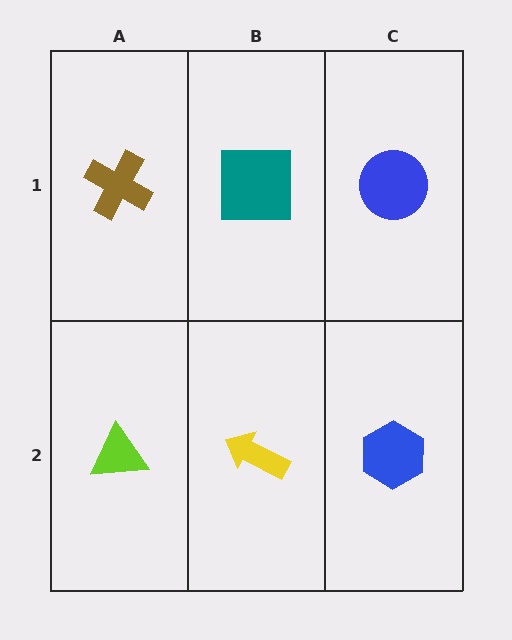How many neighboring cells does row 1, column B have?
3.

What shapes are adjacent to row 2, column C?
A blue circle (row 1, column C), a yellow arrow (row 2, column B).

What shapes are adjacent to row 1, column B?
A yellow arrow (row 2, column B), a brown cross (row 1, column A), a blue circle (row 1, column C).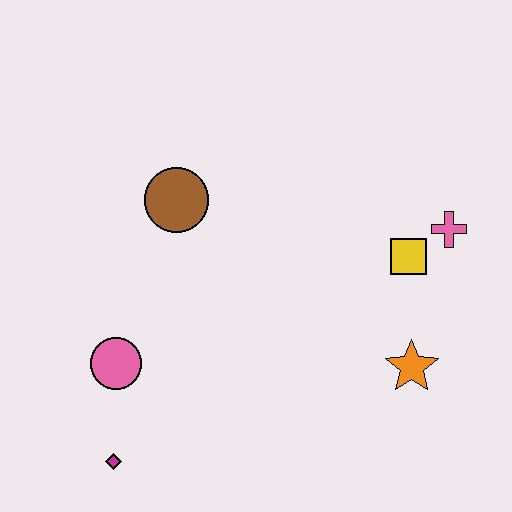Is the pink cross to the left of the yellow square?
No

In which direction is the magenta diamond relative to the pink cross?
The magenta diamond is to the left of the pink cross.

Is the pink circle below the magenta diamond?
No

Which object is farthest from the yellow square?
The magenta diamond is farthest from the yellow square.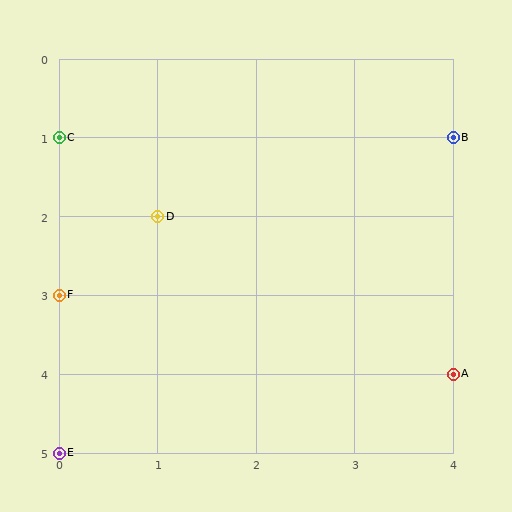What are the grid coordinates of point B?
Point B is at grid coordinates (4, 1).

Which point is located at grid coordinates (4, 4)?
Point A is at (4, 4).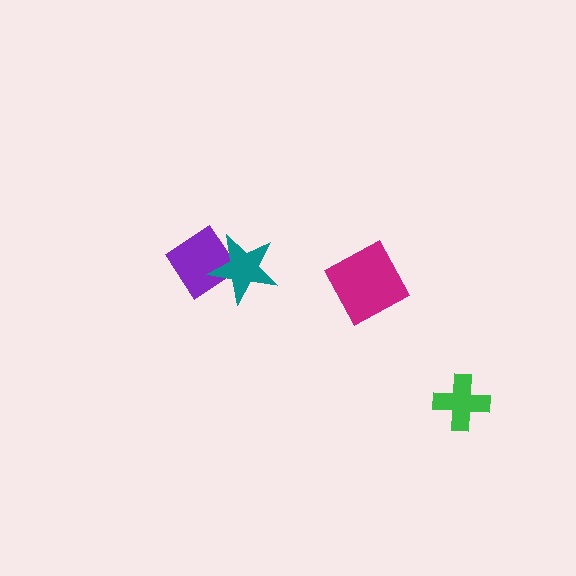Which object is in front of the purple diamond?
The teal star is in front of the purple diamond.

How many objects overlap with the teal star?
1 object overlaps with the teal star.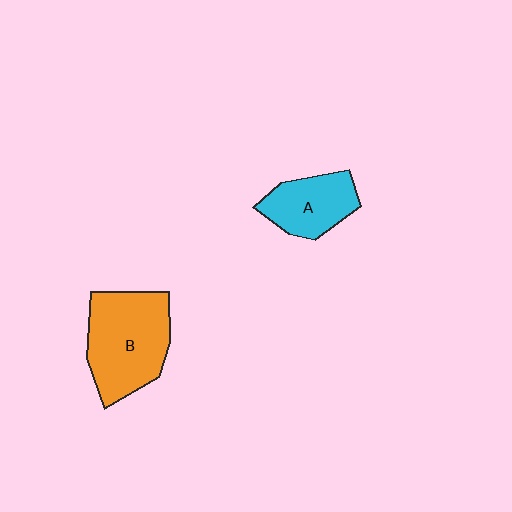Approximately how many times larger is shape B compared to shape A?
Approximately 1.6 times.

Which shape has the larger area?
Shape B (orange).